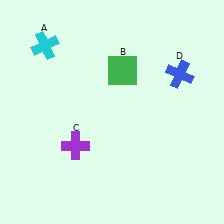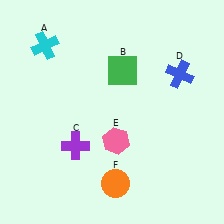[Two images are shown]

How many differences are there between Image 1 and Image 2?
There are 2 differences between the two images.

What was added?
A pink hexagon (E), an orange circle (F) were added in Image 2.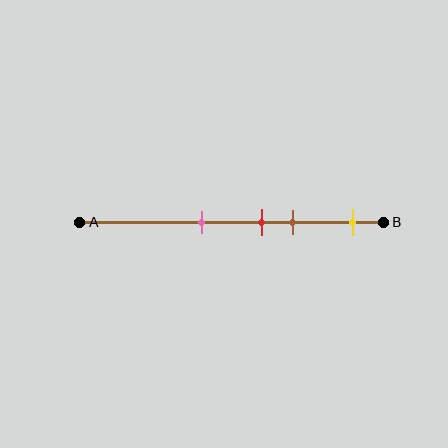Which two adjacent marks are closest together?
The red and brown marks are the closest adjacent pair.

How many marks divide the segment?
There are 4 marks dividing the segment.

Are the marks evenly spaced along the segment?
No, the marks are not evenly spaced.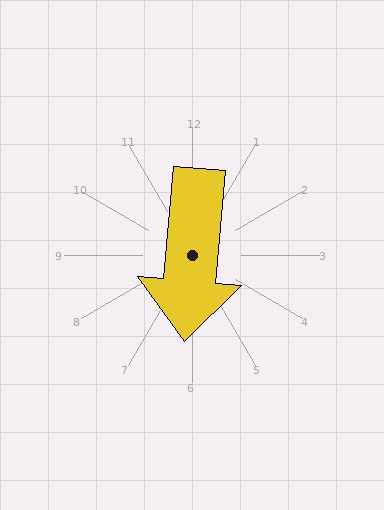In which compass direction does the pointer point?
South.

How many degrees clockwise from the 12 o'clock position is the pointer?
Approximately 185 degrees.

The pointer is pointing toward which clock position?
Roughly 6 o'clock.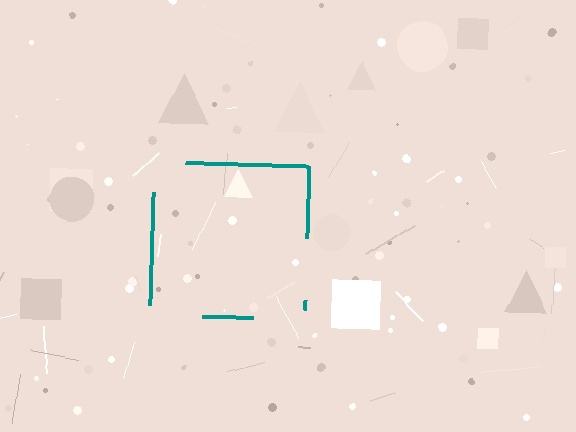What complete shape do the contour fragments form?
The contour fragments form a square.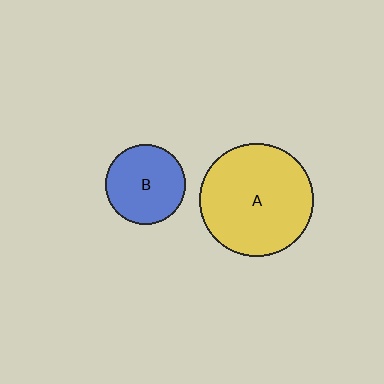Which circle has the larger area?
Circle A (yellow).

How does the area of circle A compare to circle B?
Approximately 2.0 times.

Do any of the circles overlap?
No, none of the circles overlap.